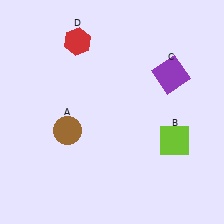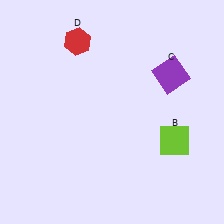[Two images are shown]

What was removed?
The brown circle (A) was removed in Image 2.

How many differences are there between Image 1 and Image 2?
There is 1 difference between the two images.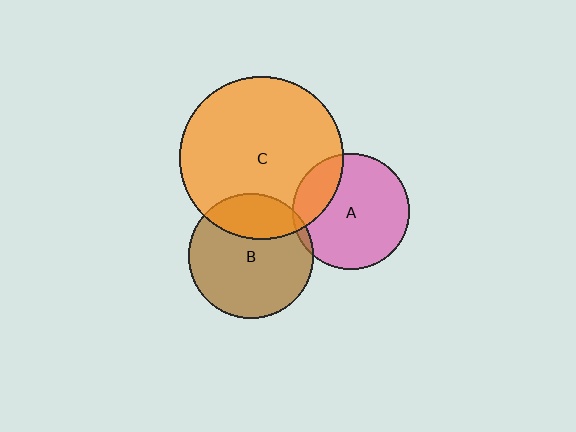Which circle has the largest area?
Circle C (orange).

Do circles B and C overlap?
Yes.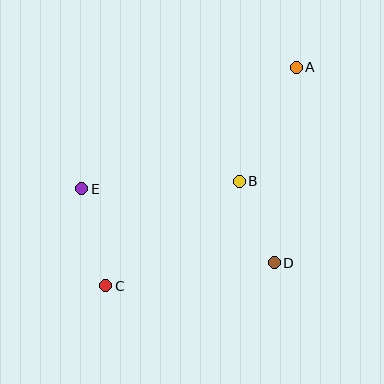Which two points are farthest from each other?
Points A and C are farthest from each other.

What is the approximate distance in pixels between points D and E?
The distance between D and E is approximately 206 pixels.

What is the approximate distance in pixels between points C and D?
The distance between C and D is approximately 170 pixels.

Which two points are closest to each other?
Points B and D are closest to each other.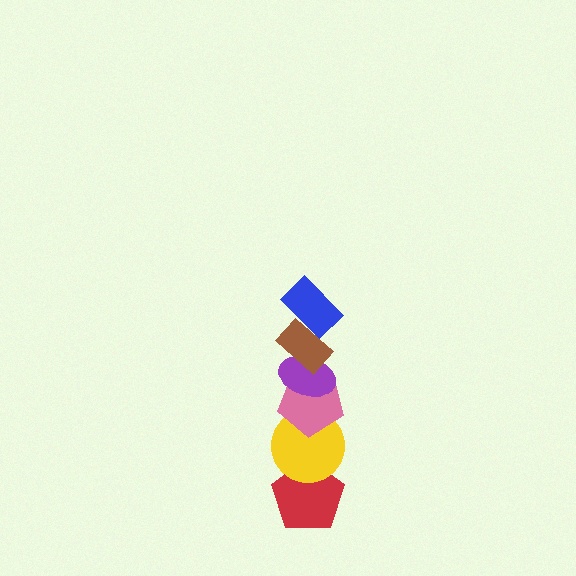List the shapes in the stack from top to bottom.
From top to bottom: the blue rectangle, the brown rectangle, the purple ellipse, the pink pentagon, the yellow circle, the red pentagon.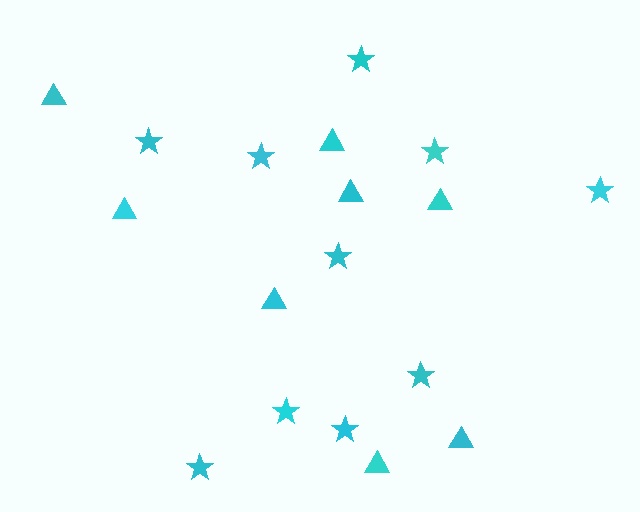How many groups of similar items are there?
There are 2 groups: one group of triangles (8) and one group of stars (10).